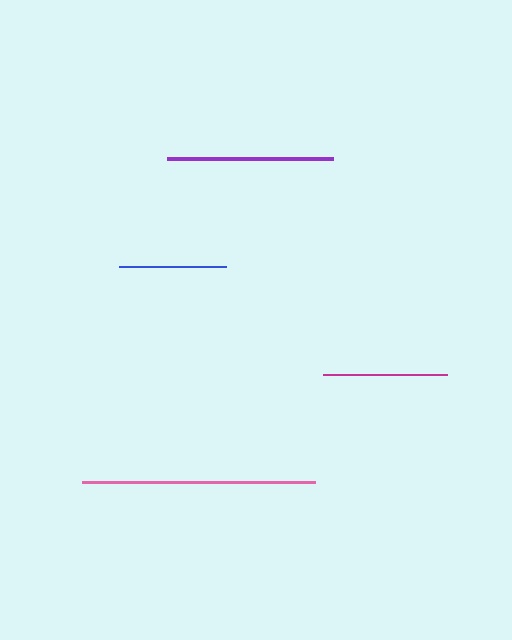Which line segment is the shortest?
The blue line is the shortest at approximately 107 pixels.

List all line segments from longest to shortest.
From longest to shortest: pink, purple, magenta, blue.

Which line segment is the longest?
The pink line is the longest at approximately 233 pixels.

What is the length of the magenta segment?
The magenta segment is approximately 125 pixels long.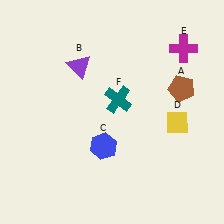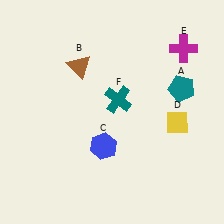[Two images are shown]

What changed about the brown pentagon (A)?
In Image 1, A is brown. In Image 2, it changed to teal.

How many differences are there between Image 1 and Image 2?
There are 2 differences between the two images.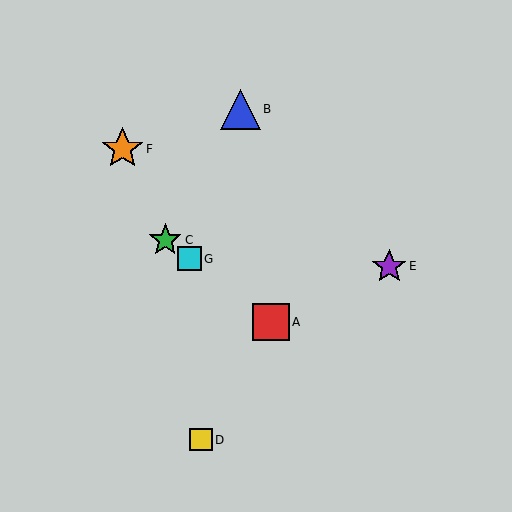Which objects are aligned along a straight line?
Objects A, C, G are aligned along a straight line.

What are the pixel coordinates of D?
Object D is at (201, 440).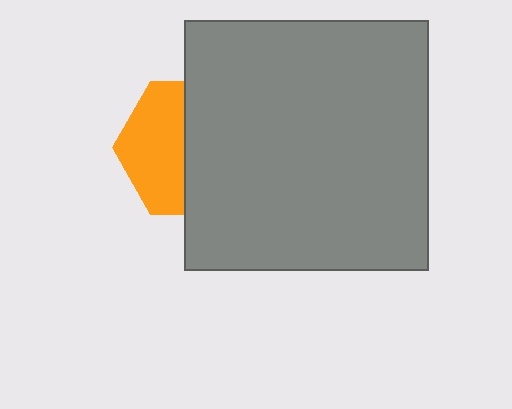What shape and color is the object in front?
The object in front is a gray rectangle.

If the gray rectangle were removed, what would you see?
You would see the complete orange hexagon.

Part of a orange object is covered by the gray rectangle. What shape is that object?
It is a hexagon.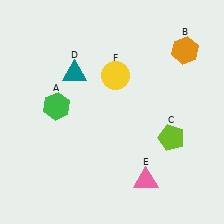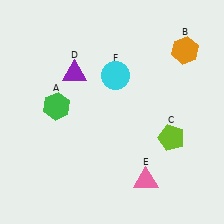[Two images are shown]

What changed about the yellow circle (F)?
In Image 1, F is yellow. In Image 2, it changed to cyan.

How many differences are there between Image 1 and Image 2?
There are 2 differences between the two images.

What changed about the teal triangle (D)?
In Image 1, D is teal. In Image 2, it changed to purple.